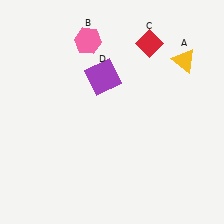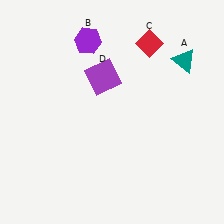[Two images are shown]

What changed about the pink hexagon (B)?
In Image 1, B is pink. In Image 2, it changed to purple.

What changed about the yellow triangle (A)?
In Image 1, A is yellow. In Image 2, it changed to teal.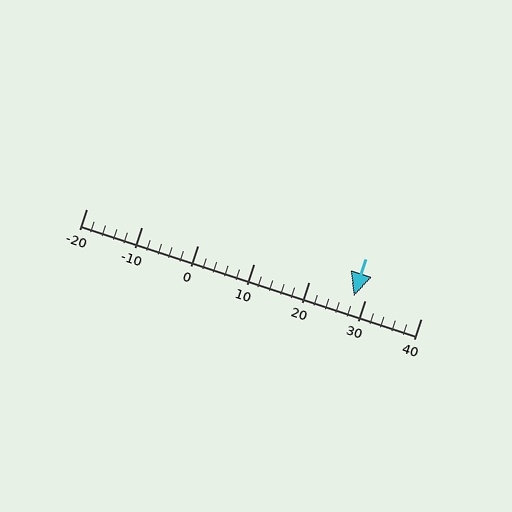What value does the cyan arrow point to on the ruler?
The cyan arrow points to approximately 28.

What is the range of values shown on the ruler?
The ruler shows values from -20 to 40.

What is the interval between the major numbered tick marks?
The major tick marks are spaced 10 units apart.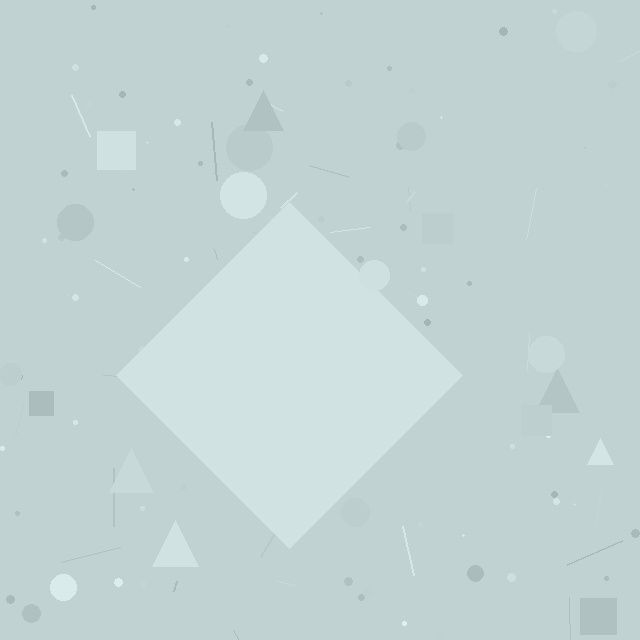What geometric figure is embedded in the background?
A diamond is embedded in the background.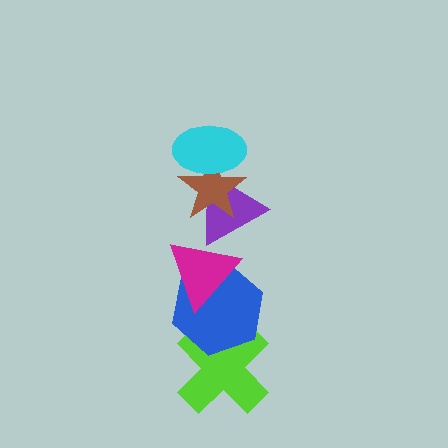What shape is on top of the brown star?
The cyan ellipse is on top of the brown star.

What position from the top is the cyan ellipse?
The cyan ellipse is 1st from the top.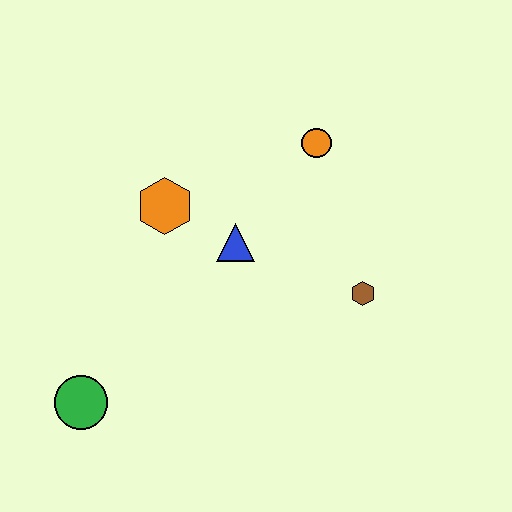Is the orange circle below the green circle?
No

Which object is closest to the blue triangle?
The orange hexagon is closest to the blue triangle.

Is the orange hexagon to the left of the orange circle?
Yes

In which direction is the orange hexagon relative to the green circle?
The orange hexagon is above the green circle.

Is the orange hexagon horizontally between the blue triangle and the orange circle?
No